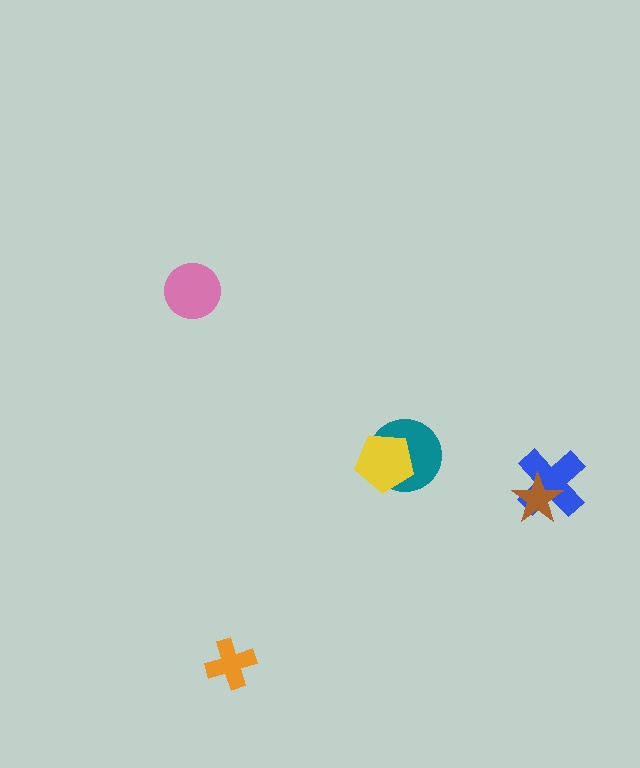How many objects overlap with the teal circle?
1 object overlaps with the teal circle.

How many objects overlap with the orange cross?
0 objects overlap with the orange cross.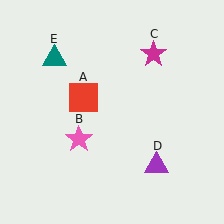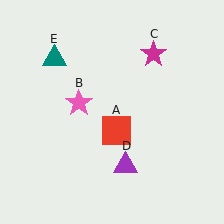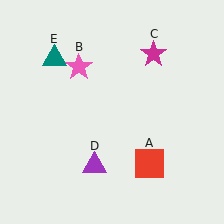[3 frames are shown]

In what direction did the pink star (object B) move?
The pink star (object B) moved up.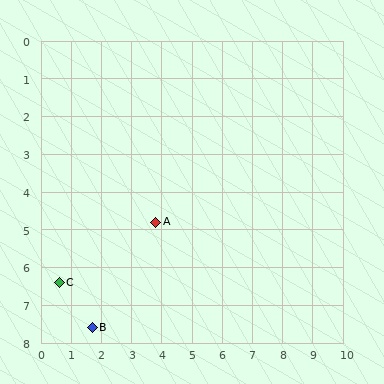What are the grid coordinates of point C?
Point C is at approximately (0.6, 6.4).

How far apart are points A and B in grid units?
Points A and B are about 3.5 grid units apart.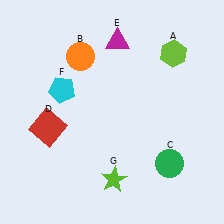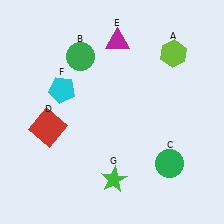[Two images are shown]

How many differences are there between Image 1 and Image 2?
There are 2 differences between the two images.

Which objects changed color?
B changed from orange to green. G changed from lime to green.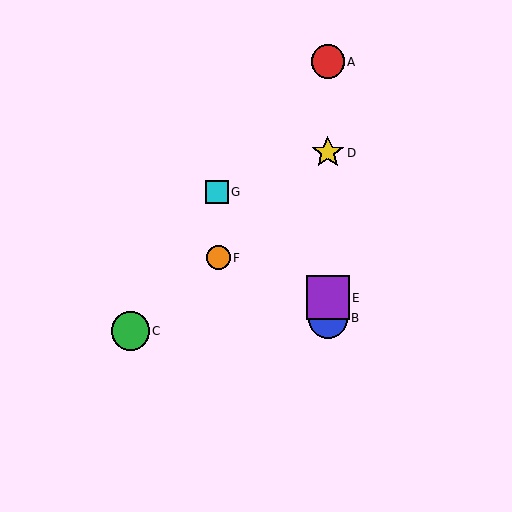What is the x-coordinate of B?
Object B is at x≈328.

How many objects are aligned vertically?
4 objects (A, B, D, E) are aligned vertically.